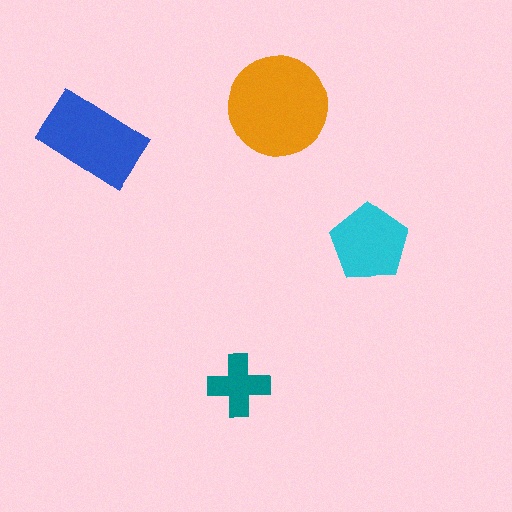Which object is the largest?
The orange circle.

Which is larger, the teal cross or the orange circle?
The orange circle.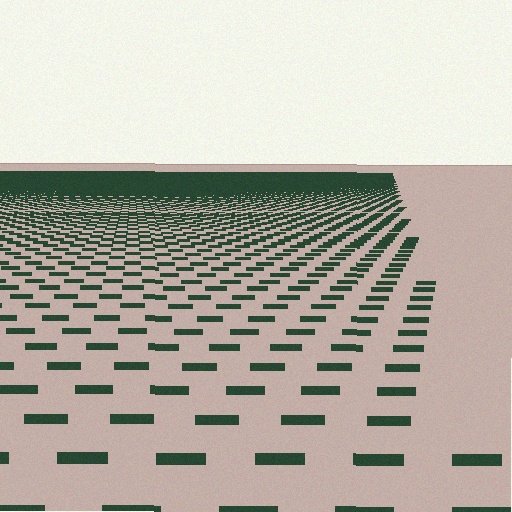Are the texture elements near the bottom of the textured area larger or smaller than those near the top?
Larger. Near the bottom, elements are closer to the viewer and appear at a bigger on-screen size.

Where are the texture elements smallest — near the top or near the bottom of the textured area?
Near the top.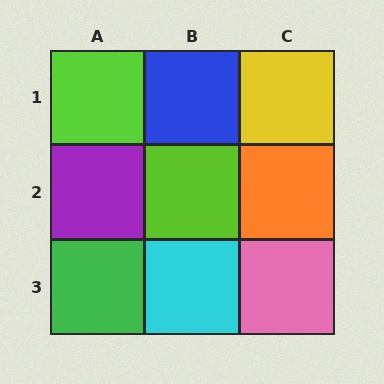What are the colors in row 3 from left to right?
Green, cyan, pink.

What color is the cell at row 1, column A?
Lime.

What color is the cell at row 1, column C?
Yellow.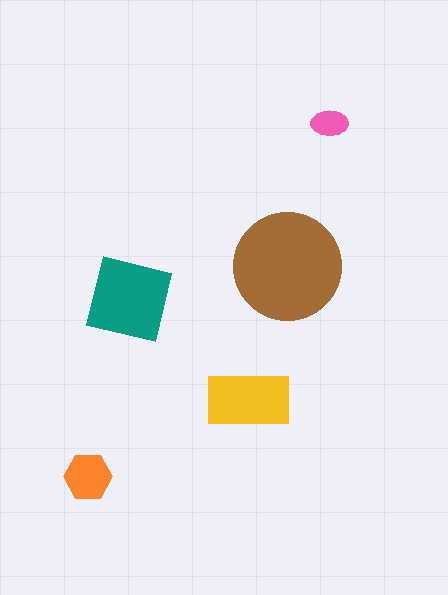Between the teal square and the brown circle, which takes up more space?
The brown circle.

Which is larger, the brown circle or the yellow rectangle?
The brown circle.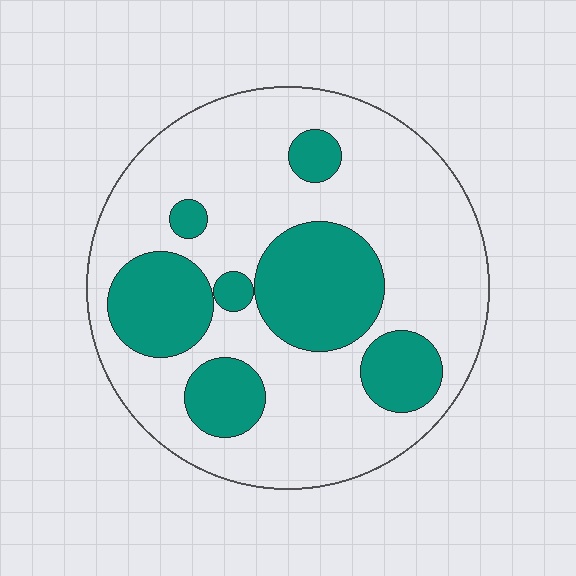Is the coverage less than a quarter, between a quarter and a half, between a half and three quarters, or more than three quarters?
Between a quarter and a half.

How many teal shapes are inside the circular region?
7.